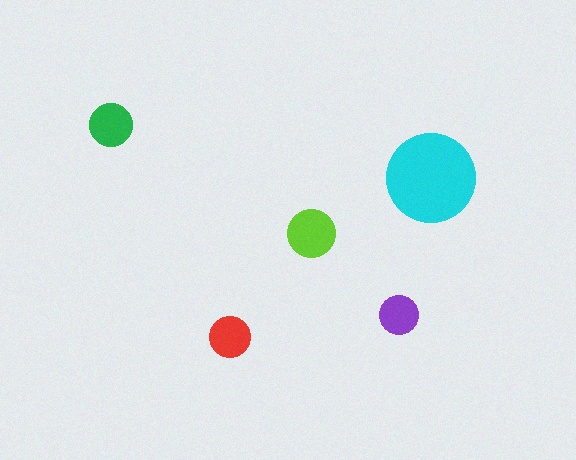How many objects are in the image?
There are 5 objects in the image.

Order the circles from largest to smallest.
the cyan one, the lime one, the green one, the red one, the purple one.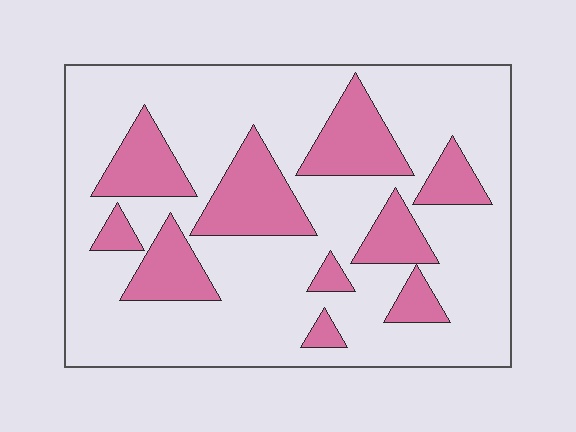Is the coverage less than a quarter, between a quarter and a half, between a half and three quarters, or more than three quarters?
Between a quarter and a half.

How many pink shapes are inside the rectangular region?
10.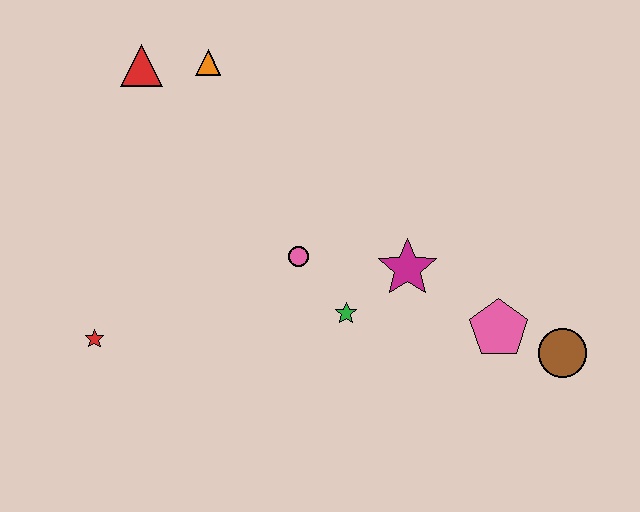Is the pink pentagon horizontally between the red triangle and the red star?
No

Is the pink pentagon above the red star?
Yes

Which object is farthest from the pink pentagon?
The red triangle is farthest from the pink pentagon.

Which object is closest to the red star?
The pink circle is closest to the red star.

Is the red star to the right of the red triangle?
No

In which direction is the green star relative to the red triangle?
The green star is below the red triangle.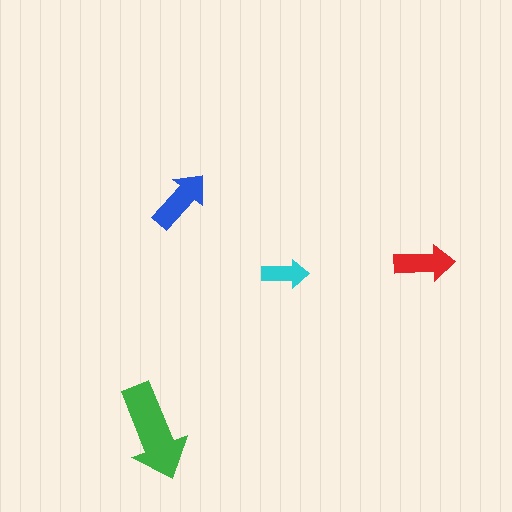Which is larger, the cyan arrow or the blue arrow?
The blue one.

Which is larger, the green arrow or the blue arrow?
The green one.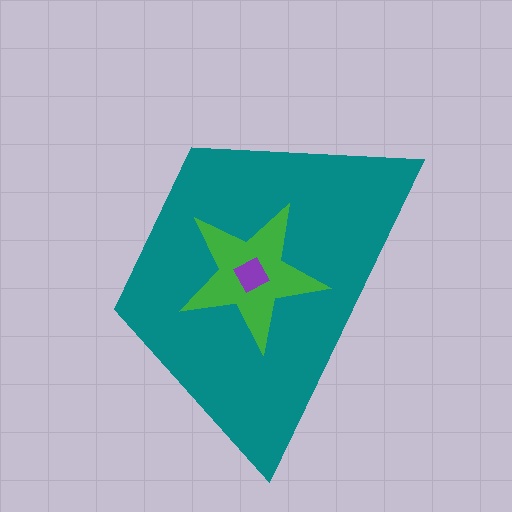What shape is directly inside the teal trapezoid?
The green star.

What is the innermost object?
The purple square.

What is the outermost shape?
The teal trapezoid.